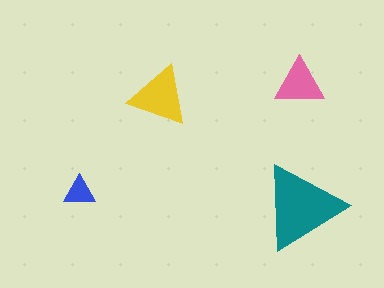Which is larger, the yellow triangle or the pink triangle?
The yellow one.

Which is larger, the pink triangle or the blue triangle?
The pink one.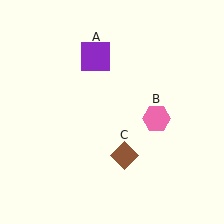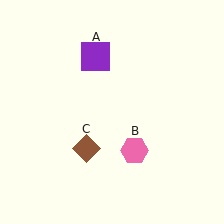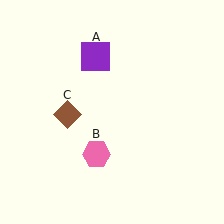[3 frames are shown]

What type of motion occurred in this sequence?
The pink hexagon (object B), brown diamond (object C) rotated clockwise around the center of the scene.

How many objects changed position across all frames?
2 objects changed position: pink hexagon (object B), brown diamond (object C).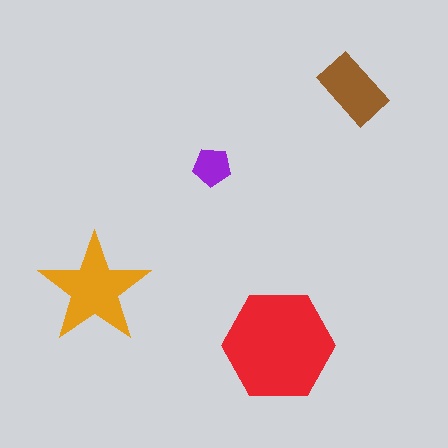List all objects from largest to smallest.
The red hexagon, the orange star, the brown rectangle, the purple pentagon.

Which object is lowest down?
The red hexagon is bottommost.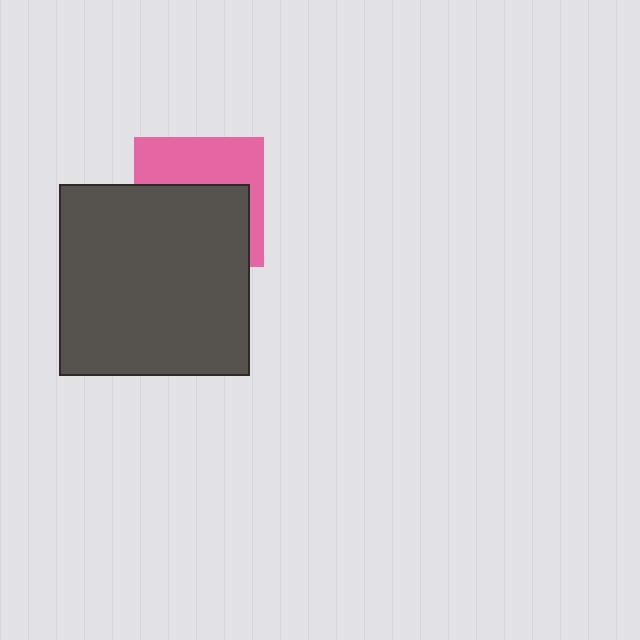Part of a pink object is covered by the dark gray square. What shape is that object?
It is a square.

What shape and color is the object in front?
The object in front is a dark gray square.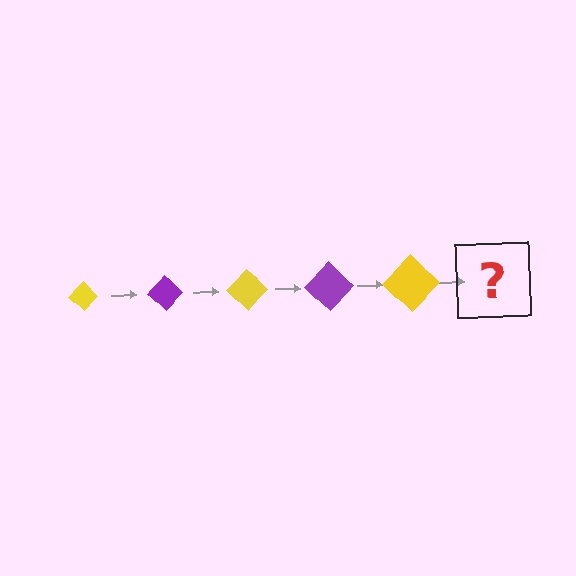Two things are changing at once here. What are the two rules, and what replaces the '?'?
The two rules are that the diamond grows larger each step and the color cycles through yellow and purple. The '?' should be a purple diamond, larger than the previous one.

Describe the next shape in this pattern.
It should be a purple diamond, larger than the previous one.